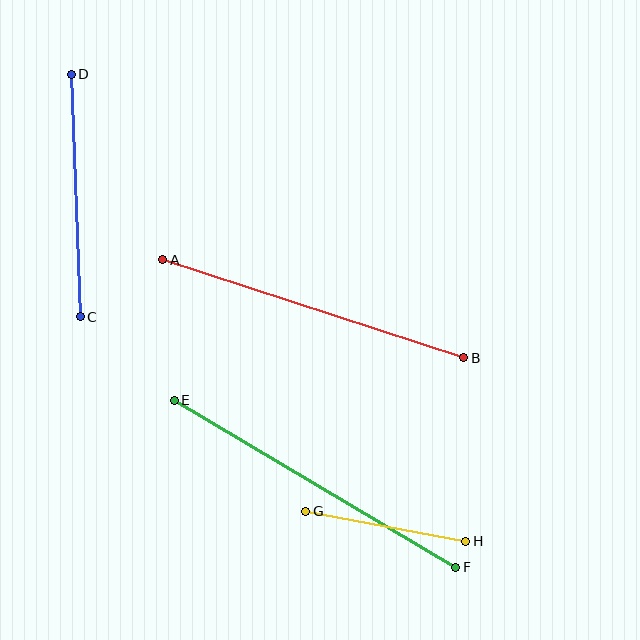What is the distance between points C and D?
The distance is approximately 242 pixels.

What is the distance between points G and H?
The distance is approximately 163 pixels.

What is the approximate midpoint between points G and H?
The midpoint is at approximately (386, 526) pixels.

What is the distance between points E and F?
The distance is approximately 328 pixels.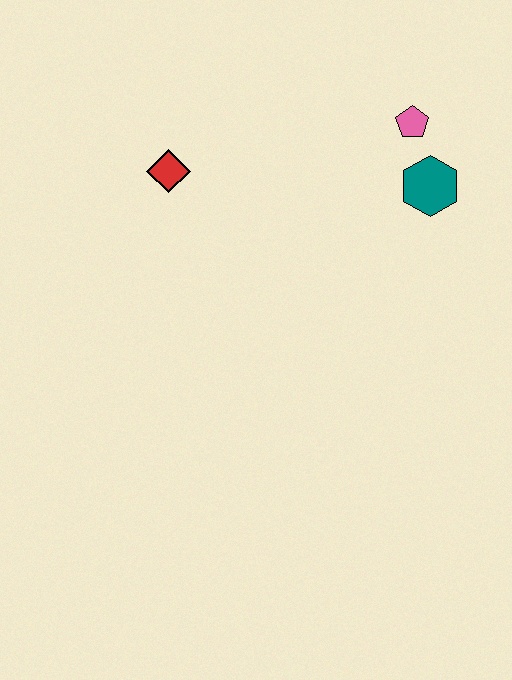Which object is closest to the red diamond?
The pink pentagon is closest to the red diamond.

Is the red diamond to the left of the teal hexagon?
Yes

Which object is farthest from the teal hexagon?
The red diamond is farthest from the teal hexagon.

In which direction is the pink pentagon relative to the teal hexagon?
The pink pentagon is above the teal hexagon.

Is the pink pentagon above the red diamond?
Yes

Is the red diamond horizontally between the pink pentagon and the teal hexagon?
No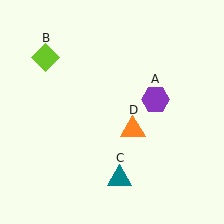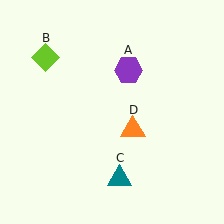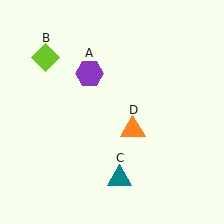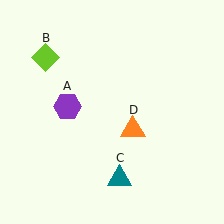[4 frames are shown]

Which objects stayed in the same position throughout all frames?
Lime diamond (object B) and teal triangle (object C) and orange triangle (object D) remained stationary.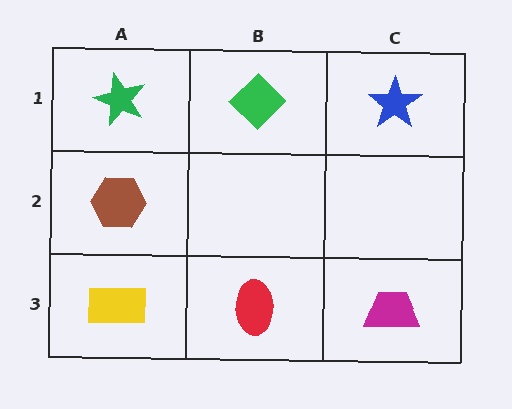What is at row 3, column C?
A magenta trapezoid.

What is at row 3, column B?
A red ellipse.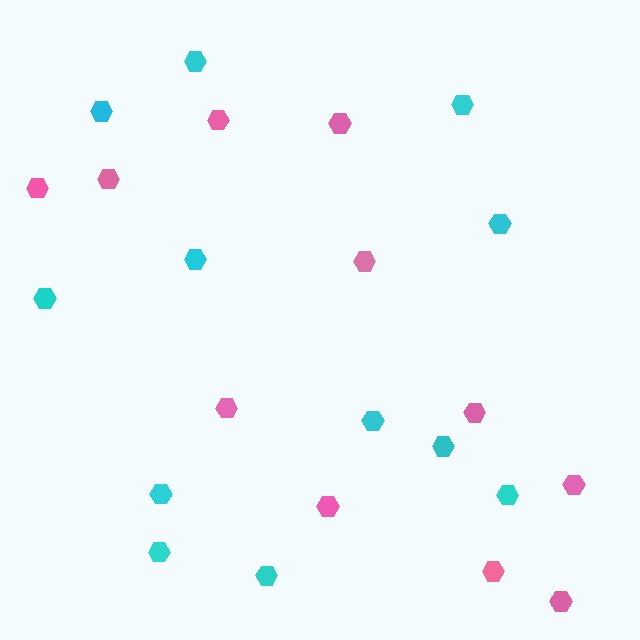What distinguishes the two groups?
There are 2 groups: one group of cyan hexagons (12) and one group of pink hexagons (11).